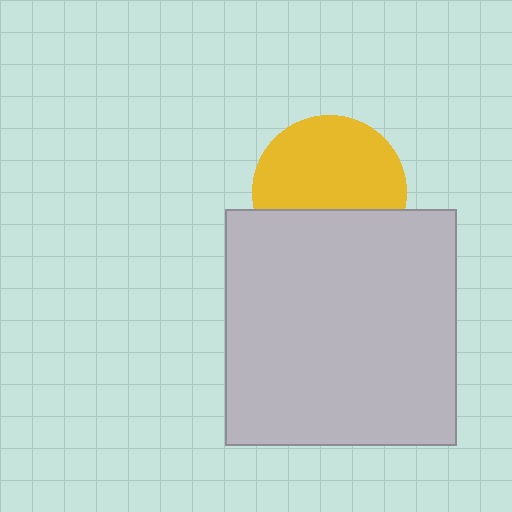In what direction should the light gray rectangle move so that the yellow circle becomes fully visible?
The light gray rectangle should move down. That is the shortest direction to clear the overlap and leave the yellow circle fully visible.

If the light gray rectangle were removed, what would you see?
You would see the complete yellow circle.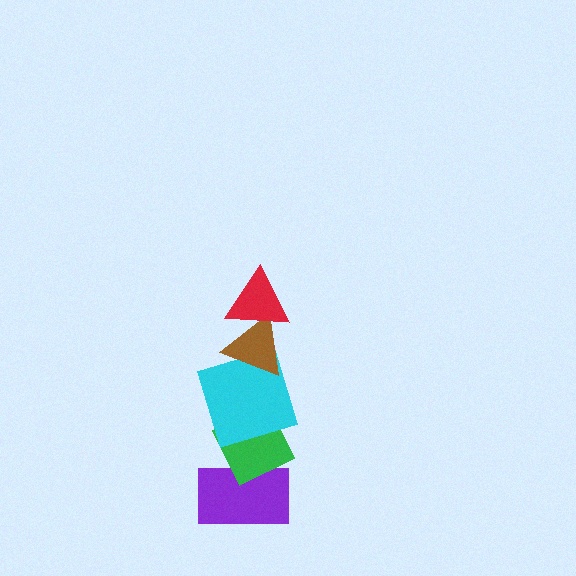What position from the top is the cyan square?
The cyan square is 3rd from the top.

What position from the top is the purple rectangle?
The purple rectangle is 5th from the top.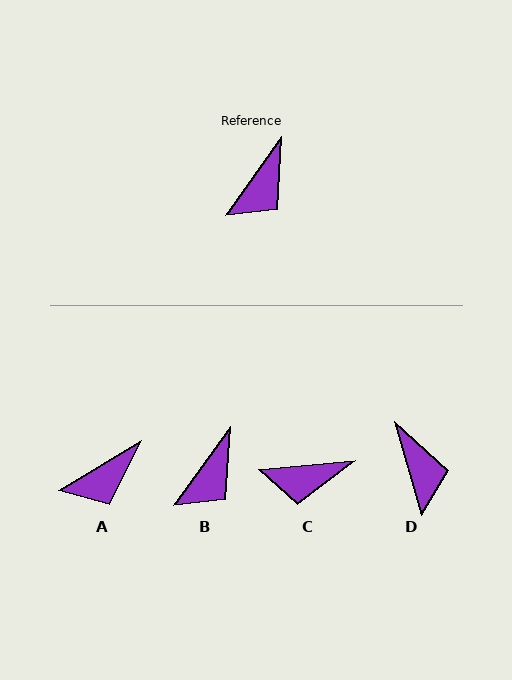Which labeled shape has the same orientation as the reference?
B.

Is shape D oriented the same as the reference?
No, it is off by about 52 degrees.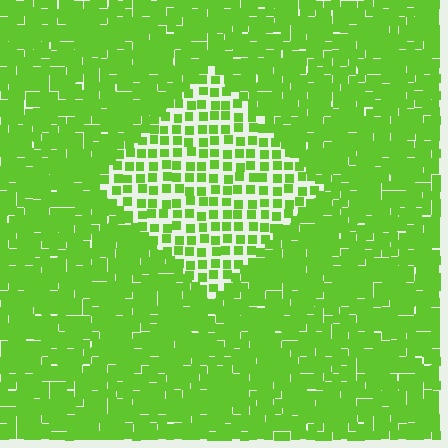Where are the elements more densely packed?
The elements are more densely packed outside the diamond boundary.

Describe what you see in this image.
The image contains small lime elements arranged at two different densities. A diamond-shaped region is visible where the elements are less densely packed than the surrounding area.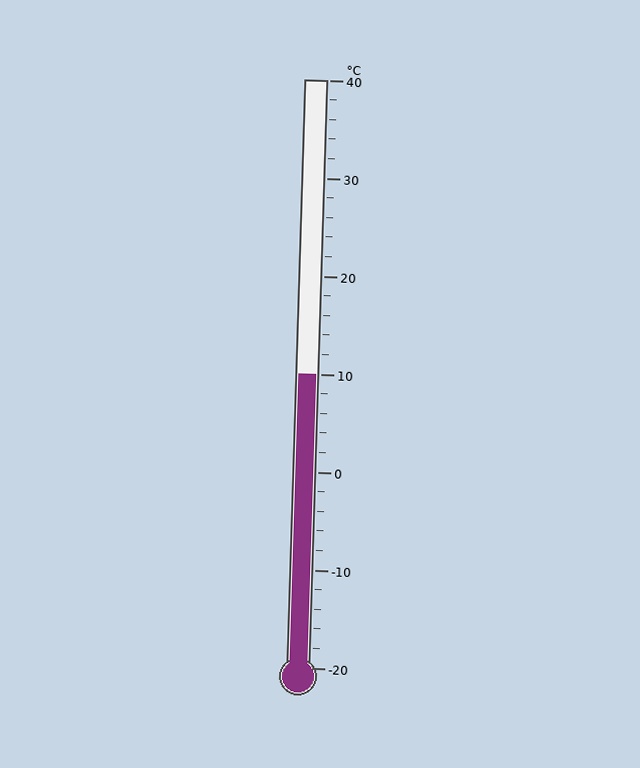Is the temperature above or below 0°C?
The temperature is above 0°C.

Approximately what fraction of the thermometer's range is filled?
The thermometer is filled to approximately 50% of its range.